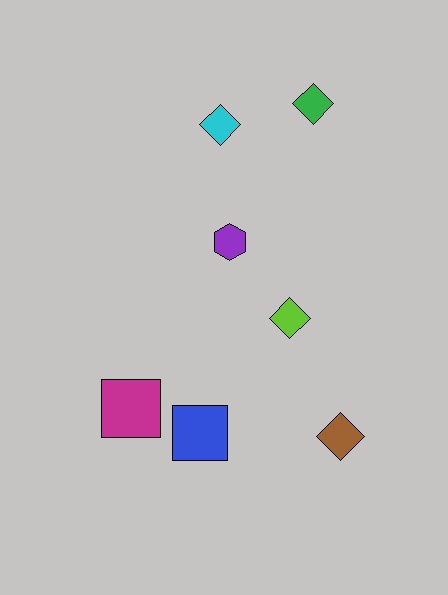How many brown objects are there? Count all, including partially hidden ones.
There is 1 brown object.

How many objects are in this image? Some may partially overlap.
There are 7 objects.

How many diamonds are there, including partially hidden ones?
There are 4 diamonds.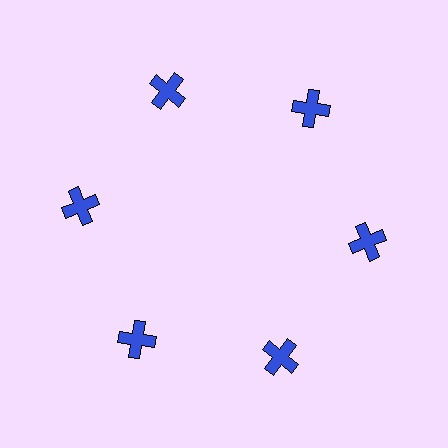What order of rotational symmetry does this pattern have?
This pattern has 6-fold rotational symmetry.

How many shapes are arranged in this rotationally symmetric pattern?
There are 6 shapes, arranged in 6 groups of 1.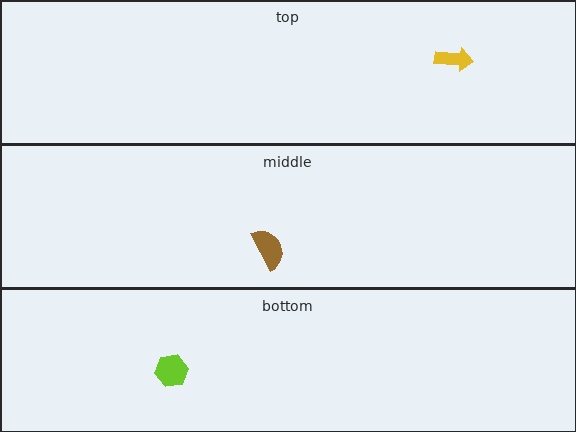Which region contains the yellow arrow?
The top region.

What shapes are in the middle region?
The brown semicircle.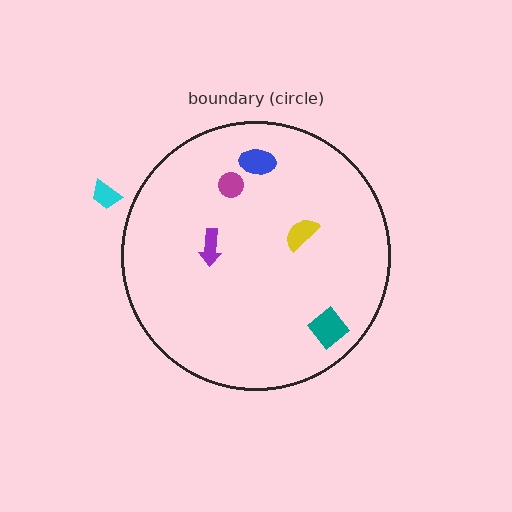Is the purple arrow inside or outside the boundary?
Inside.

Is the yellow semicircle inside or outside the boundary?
Inside.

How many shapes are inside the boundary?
5 inside, 1 outside.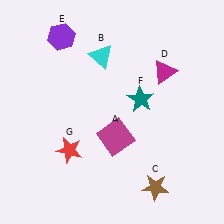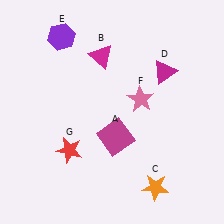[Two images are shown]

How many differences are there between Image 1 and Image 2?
There are 3 differences between the two images.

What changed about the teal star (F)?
In Image 1, F is teal. In Image 2, it changed to pink.